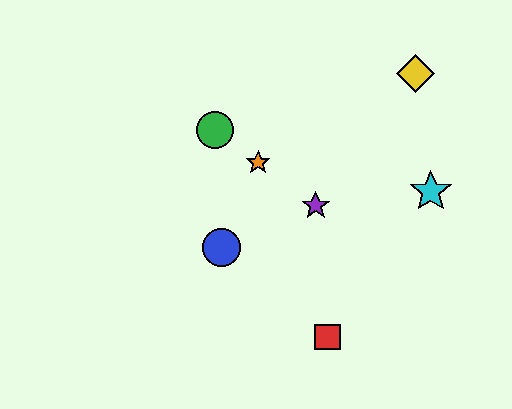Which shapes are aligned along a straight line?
The green circle, the purple star, the orange star are aligned along a straight line.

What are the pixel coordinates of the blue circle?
The blue circle is at (222, 247).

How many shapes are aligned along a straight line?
3 shapes (the green circle, the purple star, the orange star) are aligned along a straight line.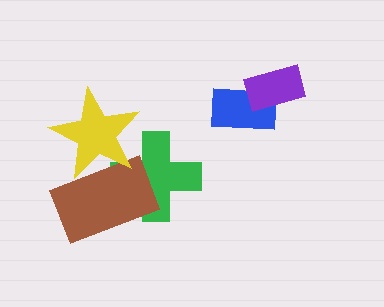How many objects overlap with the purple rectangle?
1 object overlaps with the purple rectangle.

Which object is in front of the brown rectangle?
The yellow star is in front of the brown rectangle.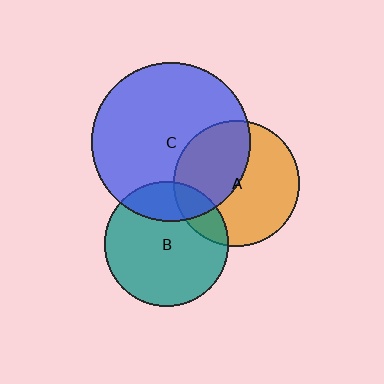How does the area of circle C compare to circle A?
Approximately 1.6 times.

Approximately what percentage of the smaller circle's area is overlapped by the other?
Approximately 20%.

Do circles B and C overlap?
Yes.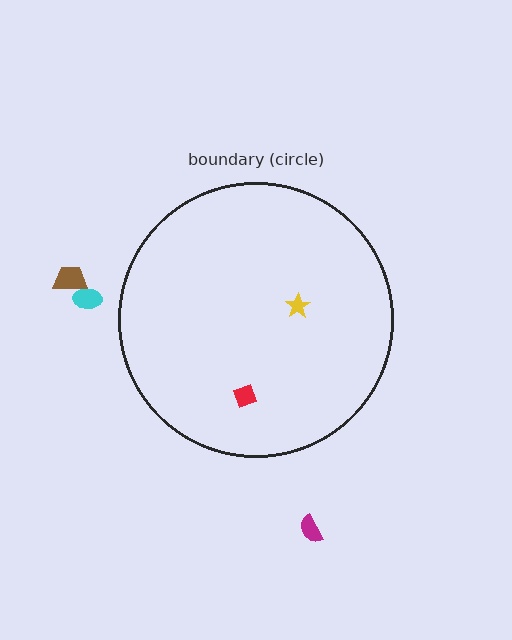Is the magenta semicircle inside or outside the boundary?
Outside.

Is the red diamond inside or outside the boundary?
Inside.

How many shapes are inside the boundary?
2 inside, 3 outside.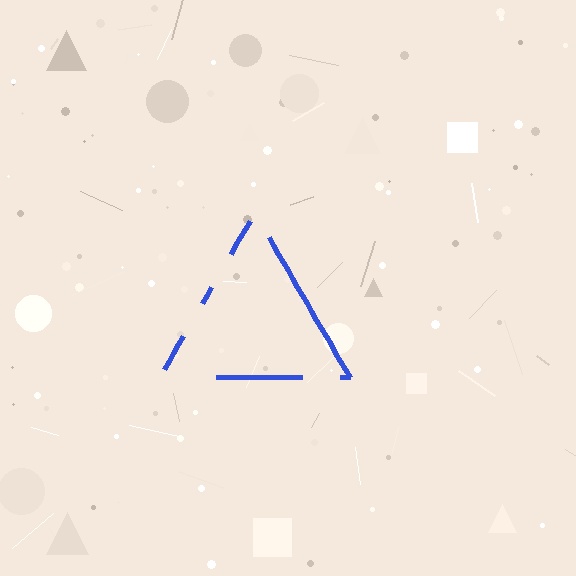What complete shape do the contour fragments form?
The contour fragments form a triangle.